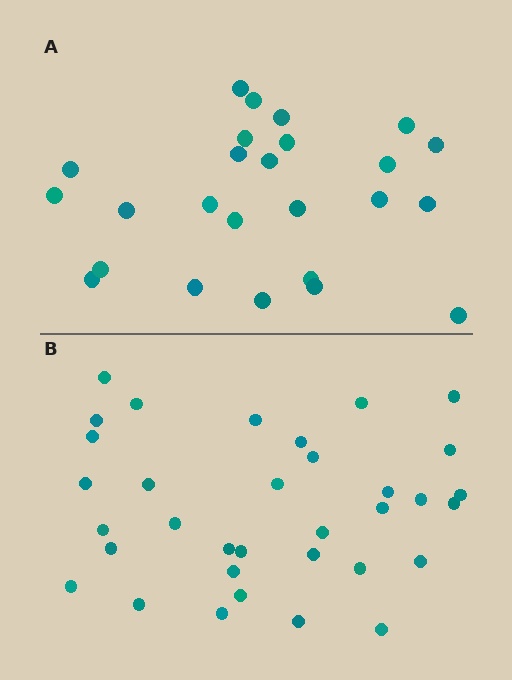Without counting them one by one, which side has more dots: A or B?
Region B (the bottom region) has more dots.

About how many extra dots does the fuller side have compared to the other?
Region B has roughly 8 or so more dots than region A.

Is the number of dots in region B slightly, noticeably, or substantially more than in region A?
Region B has noticeably more, but not dramatically so. The ratio is roughly 1.4 to 1.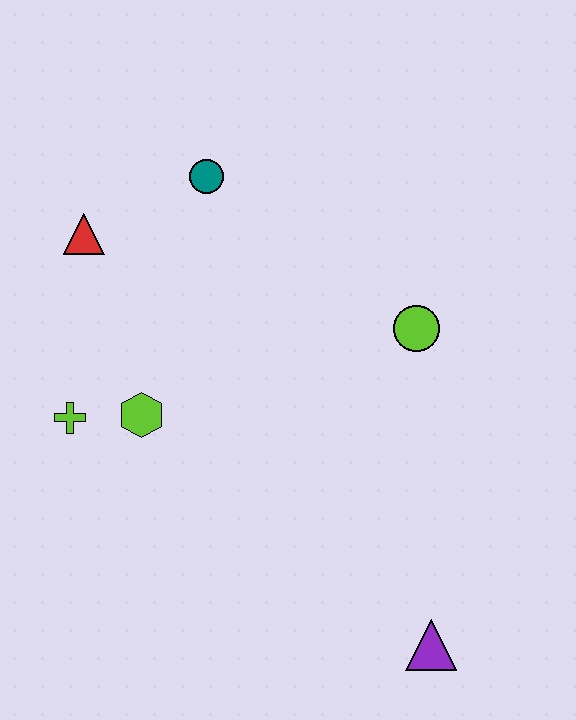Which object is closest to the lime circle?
The teal circle is closest to the lime circle.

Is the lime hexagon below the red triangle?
Yes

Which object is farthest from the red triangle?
The purple triangle is farthest from the red triangle.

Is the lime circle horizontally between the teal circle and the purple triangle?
Yes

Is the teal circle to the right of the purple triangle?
No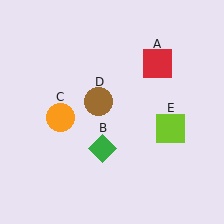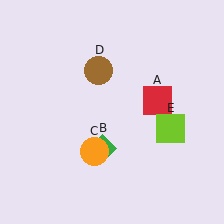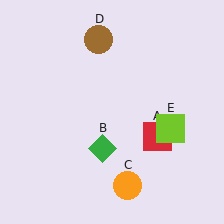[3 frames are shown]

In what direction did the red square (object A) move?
The red square (object A) moved down.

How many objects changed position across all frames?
3 objects changed position: red square (object A), orange circle (object C), brown circle (object D).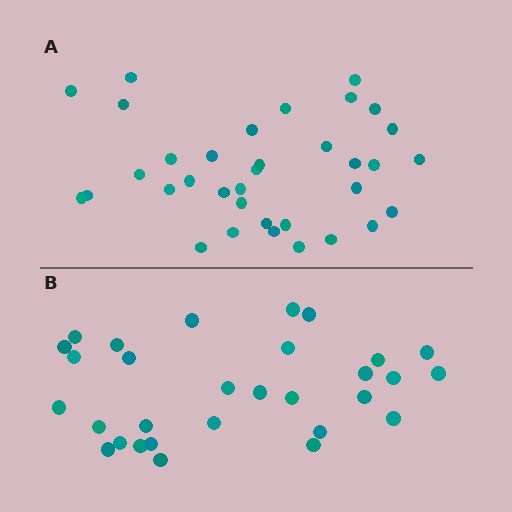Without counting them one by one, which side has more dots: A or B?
Region A (the top region) has more dots.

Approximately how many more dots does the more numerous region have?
Region A has about 5 more dots than region B.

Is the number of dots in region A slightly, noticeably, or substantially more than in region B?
Region A has only slightly more — the two regions are fairly close. The ratio is roughly 1.2 to 1.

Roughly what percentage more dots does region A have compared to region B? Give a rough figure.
About 15% more.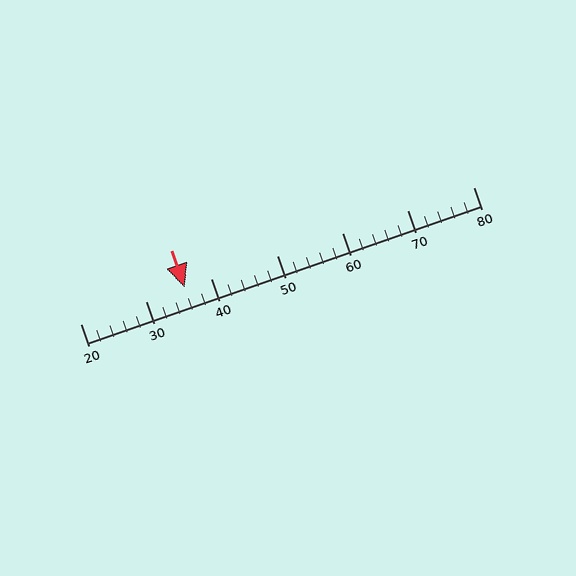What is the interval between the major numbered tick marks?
The major tick marks are spaced 10 units apart.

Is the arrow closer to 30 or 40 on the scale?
The arrow is closer to 40.